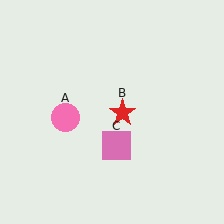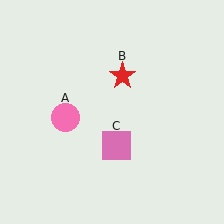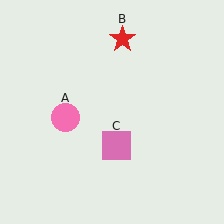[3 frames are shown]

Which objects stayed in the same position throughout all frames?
Pink circle (object A) and pink square (object C) remained stationary.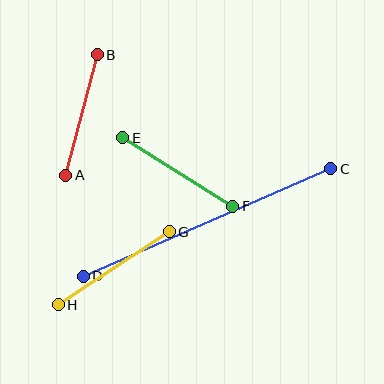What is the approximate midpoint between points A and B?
The midpoint is at approximately (81, 115) pixels.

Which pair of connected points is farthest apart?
Points C and D are farthest apart.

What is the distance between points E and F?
The distance is approximately 130 pixels.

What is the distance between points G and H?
The distance is approximately 133 pixels.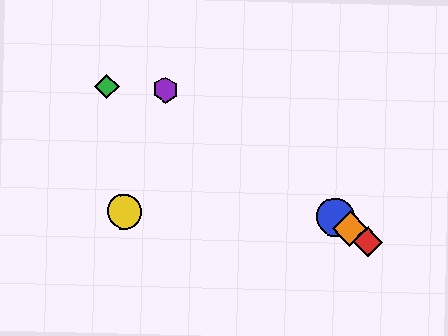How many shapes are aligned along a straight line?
4 shapes (the red diamond, the blue circle, the purple hexagon, the orange diamond) are aligned along a straight line.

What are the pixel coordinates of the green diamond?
The green diamond is at (107, 87).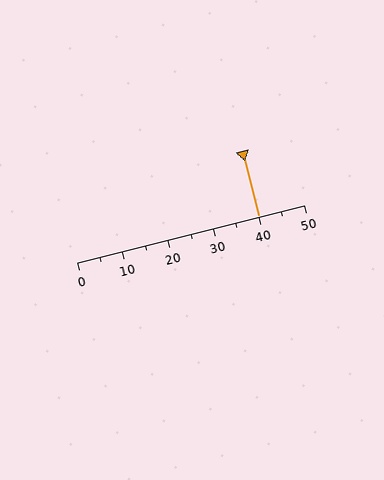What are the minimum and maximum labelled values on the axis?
The axis runs from 0 to 50.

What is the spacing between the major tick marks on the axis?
The major ticks are spaced 10 apart.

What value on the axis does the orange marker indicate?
The marker indicates approximately 40.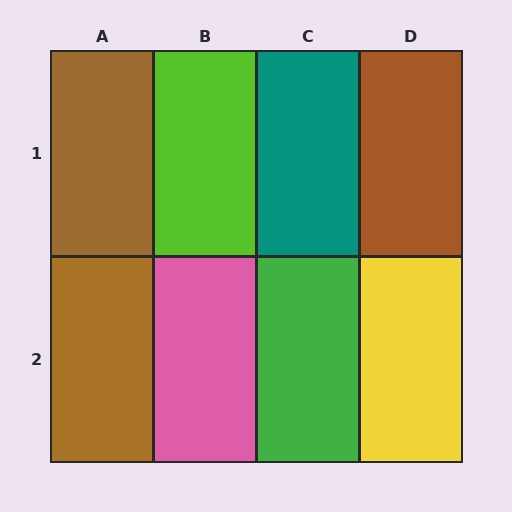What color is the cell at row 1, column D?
Brown.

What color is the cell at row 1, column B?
Lime.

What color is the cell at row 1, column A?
Brown.